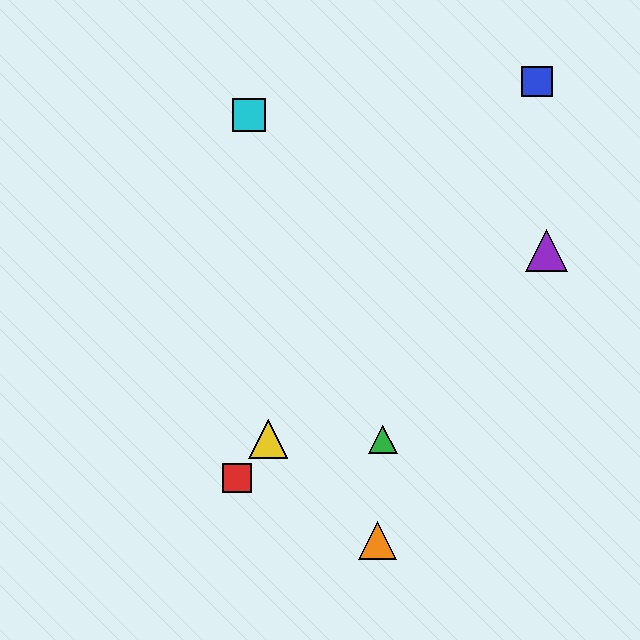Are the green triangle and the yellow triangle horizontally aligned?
Yes, both are at y≈439.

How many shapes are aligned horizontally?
2 shapes (the green triangle, the yellow triangle) are aligned horizontally.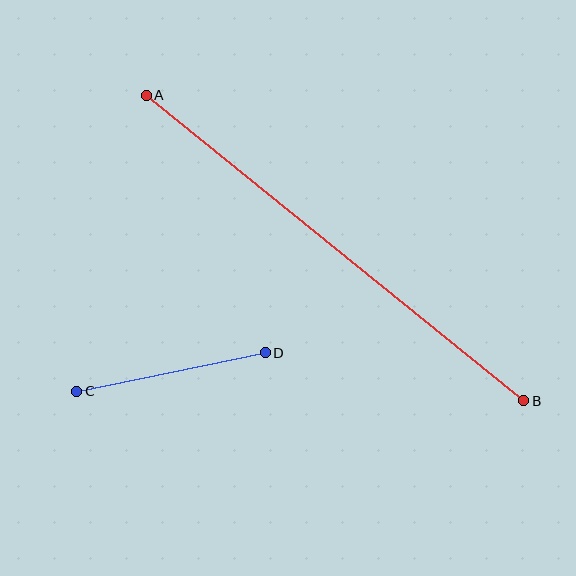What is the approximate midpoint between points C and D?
The midpoint is at approximately (171, 372) pixels.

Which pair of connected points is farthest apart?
Points A and B are farthest apart.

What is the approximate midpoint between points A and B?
The midpoint is at approximately (335, 248) pixels.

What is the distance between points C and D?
The distance is approximately 192 pixels.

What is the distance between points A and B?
The distance is approximately 486 pixels.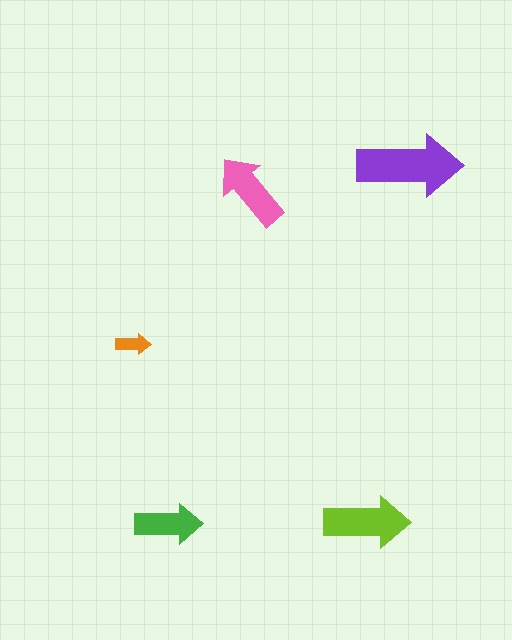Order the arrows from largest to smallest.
the purple one, the lime one, the pink one, the green one, the orange one.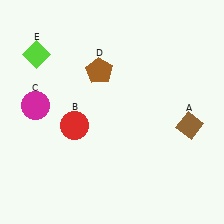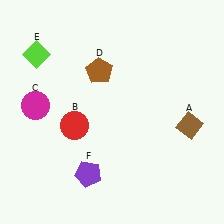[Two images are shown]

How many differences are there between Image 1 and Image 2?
There is 1 difference between the two images.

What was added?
A purple pentagon (F) was added in Image 2.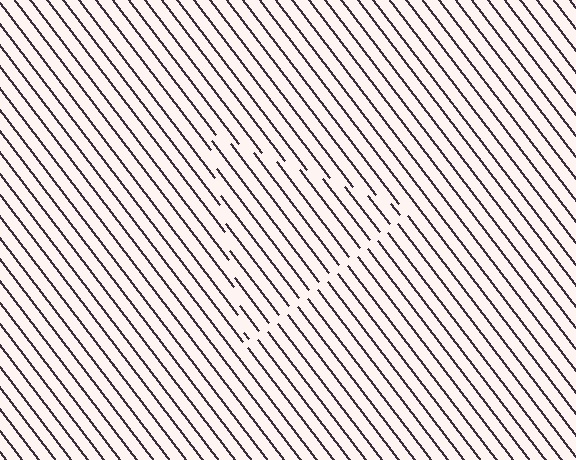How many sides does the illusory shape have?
3 sides — the line-ends trace a triangle.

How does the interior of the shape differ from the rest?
The interior of the shape contains the same grating, shifted by half a period — the contour is defined by the phase discontinuity where line-ends from the inner and outer gratings abut.